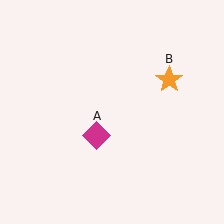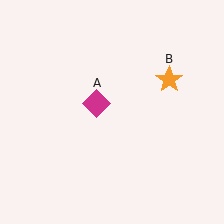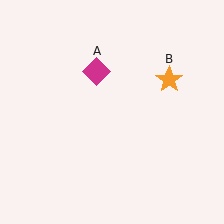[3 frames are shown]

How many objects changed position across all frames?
1 object changed position: magenta diamond (object A).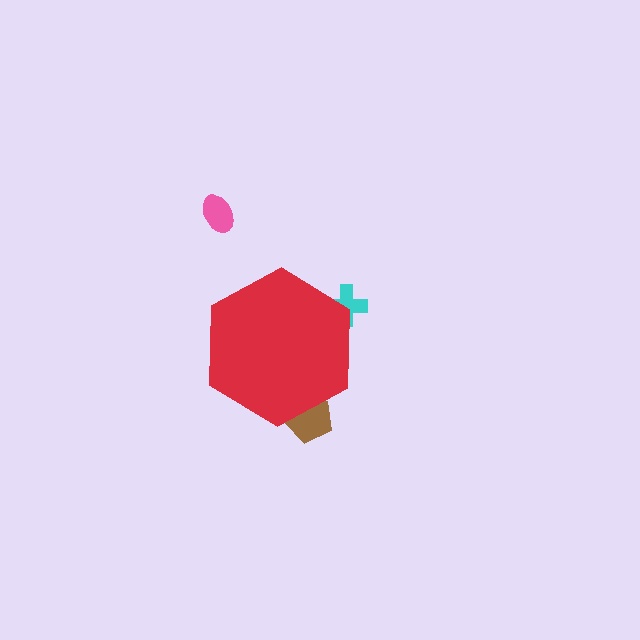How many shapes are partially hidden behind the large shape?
2 shapes are partially hidden.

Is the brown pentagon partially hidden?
Yes, the brown pentagon is partially hidden behind the red hexagon.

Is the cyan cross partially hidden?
Yes, the cyan cross is partially hidden behind the red hexagon.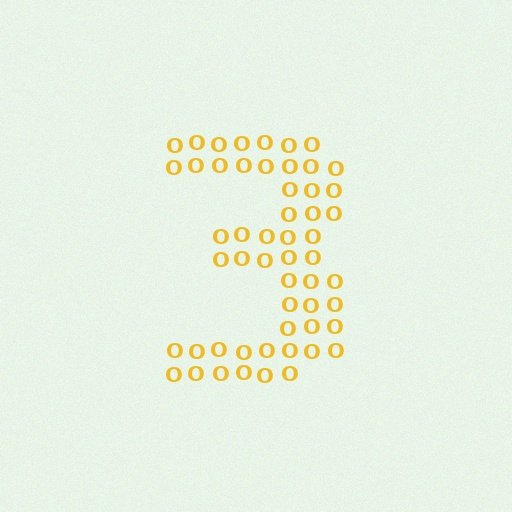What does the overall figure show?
The overall figure shows the digit 3.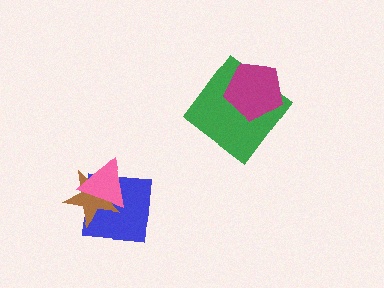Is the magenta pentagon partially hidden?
No, no other shape covers it.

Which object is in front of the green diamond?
The magenta pentagon is in front of the green diamond.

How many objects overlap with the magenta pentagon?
1 object overlaps with the magenta pentagon.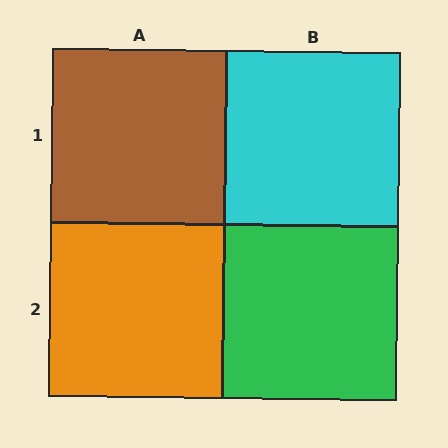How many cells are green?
1 cell is green.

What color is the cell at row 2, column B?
Green.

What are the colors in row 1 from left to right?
Brown, cyan.